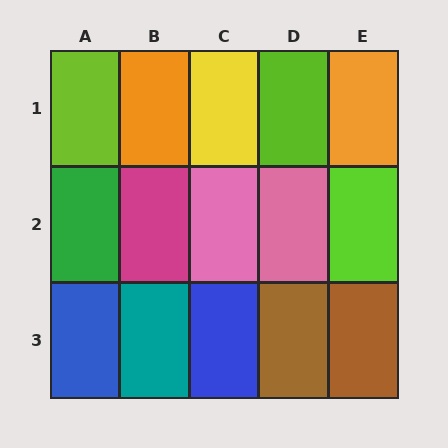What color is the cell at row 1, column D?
Lime.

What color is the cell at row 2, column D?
Pink.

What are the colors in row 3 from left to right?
Blue, teal, blue, brown, brown.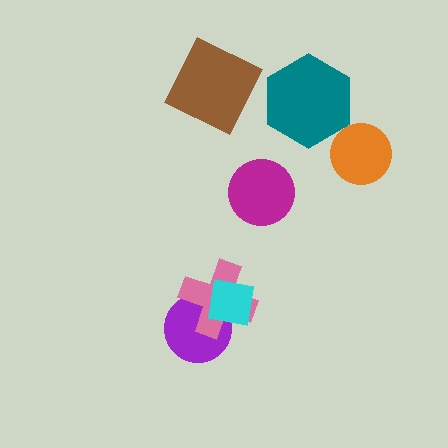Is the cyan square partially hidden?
No, no other shape covers it.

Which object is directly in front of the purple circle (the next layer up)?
The pink cross is directly in front of the purple circle.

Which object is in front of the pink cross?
The cyan square is in front of the pink cross.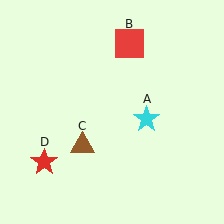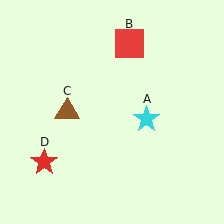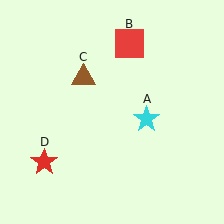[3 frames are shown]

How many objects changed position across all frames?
1 object changed position: brown triangle (object C).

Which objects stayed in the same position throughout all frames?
Cyan star (object A) and red square (object B) and red star (object D) remained stationary.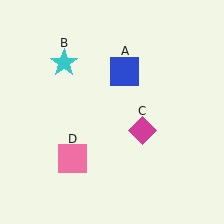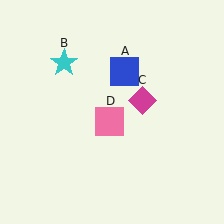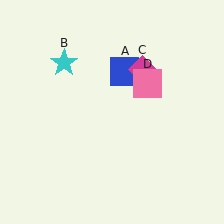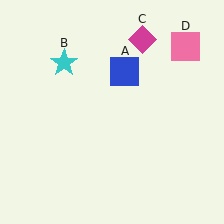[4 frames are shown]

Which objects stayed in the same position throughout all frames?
Blue square (object A) and cyan star (object B) remained stationary.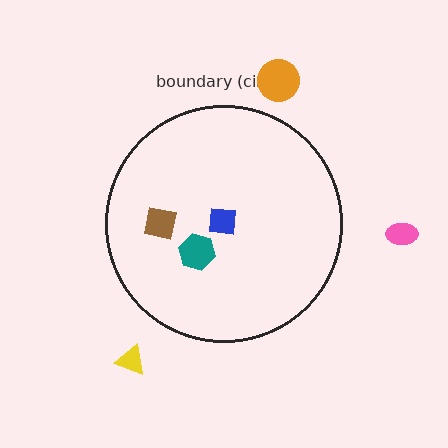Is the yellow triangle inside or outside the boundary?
Outside.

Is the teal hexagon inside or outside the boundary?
Inside.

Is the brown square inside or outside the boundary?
Inside.